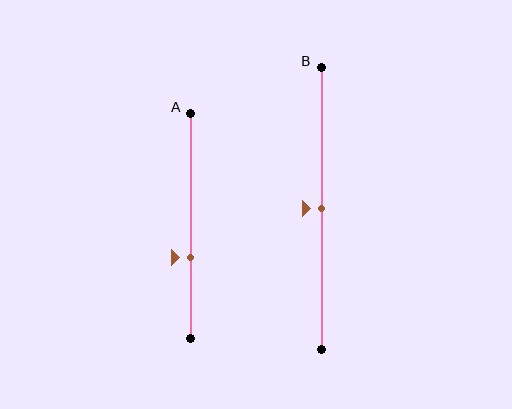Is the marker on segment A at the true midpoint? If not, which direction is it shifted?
No, the marker on segment A is shifted downward by about 14% of the segment length.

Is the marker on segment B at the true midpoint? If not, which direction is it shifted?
Yes, the marker on segment B is at the true midpoint.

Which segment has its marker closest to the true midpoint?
Segment B has its marker closest to the true midpoint.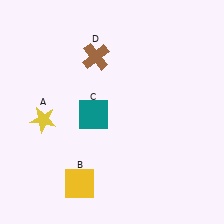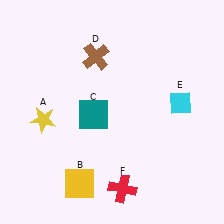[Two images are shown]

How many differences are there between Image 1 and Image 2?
There are 2 differences between the two images.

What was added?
A cyan diamond (E), a red cross (F) were added in Image 2.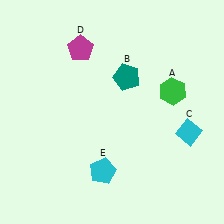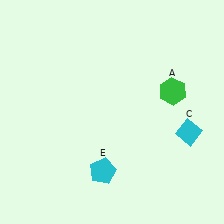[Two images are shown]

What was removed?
The magenta pentagon (D), the teal pentagon (B) were removed in Image 2.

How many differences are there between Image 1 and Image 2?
There are 2 differences between the two images.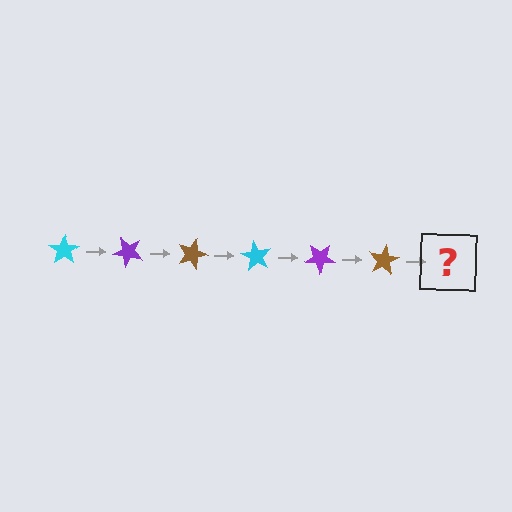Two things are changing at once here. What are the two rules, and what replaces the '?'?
The two rules are that it rotates 45 degrees each step and the color cycles through cyan, purple, and brown. The '?' should be a cyan star, rotated 270 degrees from the start.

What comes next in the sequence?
The next element should be a cyan star, rotated 270 degrees from the start.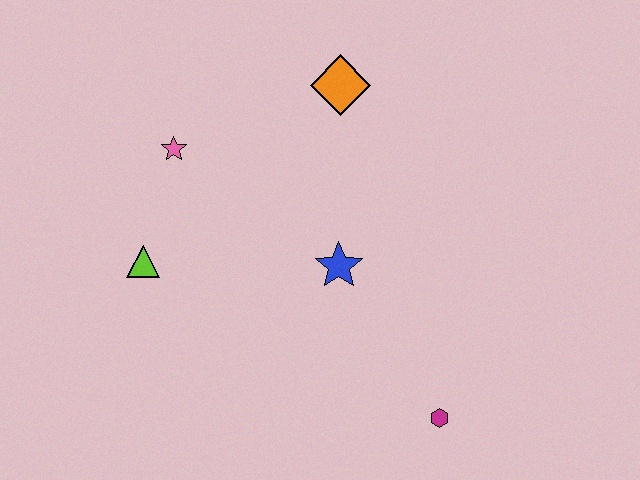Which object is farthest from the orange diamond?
The magenta hexagon is farthest from the orange diamond.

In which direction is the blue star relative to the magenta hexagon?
The blue star is above the magenta hexagon.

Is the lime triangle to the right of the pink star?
No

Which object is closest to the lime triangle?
The pink star is closest to the lime triangle.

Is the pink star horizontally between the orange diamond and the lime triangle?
Yes